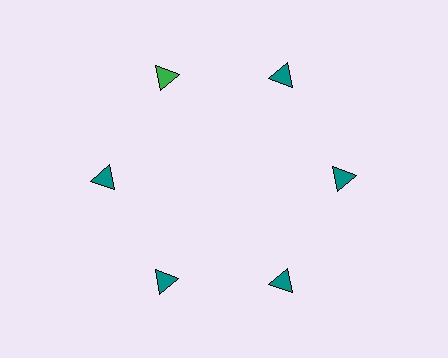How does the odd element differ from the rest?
It has a different color: green instead of teal.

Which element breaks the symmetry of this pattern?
The green triangle at roughly the 11 o'clock position breaks the symmetry. All other shapes are teal triangles.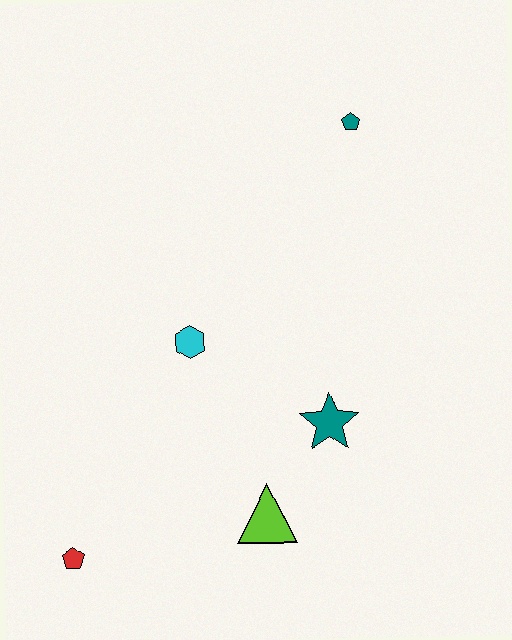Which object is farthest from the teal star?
The teal pentagon is farthest from the teal star.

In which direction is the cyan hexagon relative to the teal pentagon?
The cyan hexagon is below the teal pentagon.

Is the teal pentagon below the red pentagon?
No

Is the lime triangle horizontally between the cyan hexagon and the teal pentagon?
Yes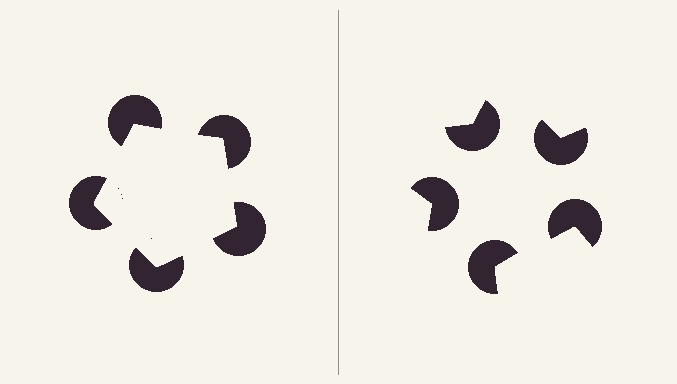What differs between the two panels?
The pac-man discs are positioned identically on both sides; only the wedge orientations differ. On the left they align to a pentagon; on the right they are misaligned.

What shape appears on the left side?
An illusory pentagon.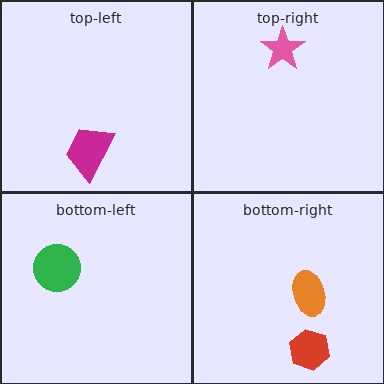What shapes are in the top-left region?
The magenta trapezoid.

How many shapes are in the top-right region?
1.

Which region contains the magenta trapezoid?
The top-left region.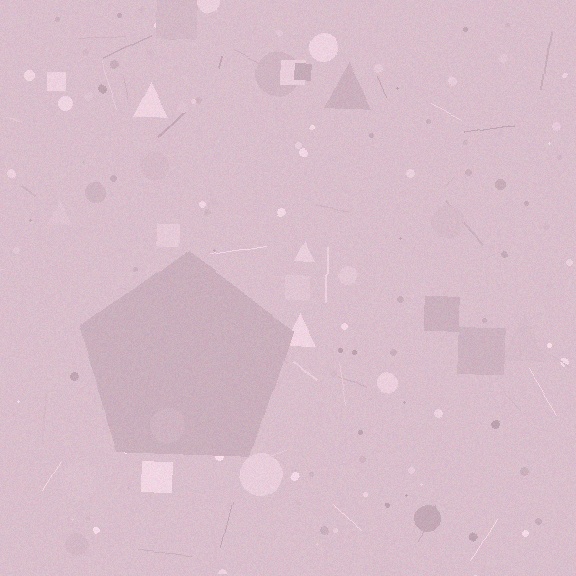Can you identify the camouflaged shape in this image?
The camouflaged shape is a pentagon.